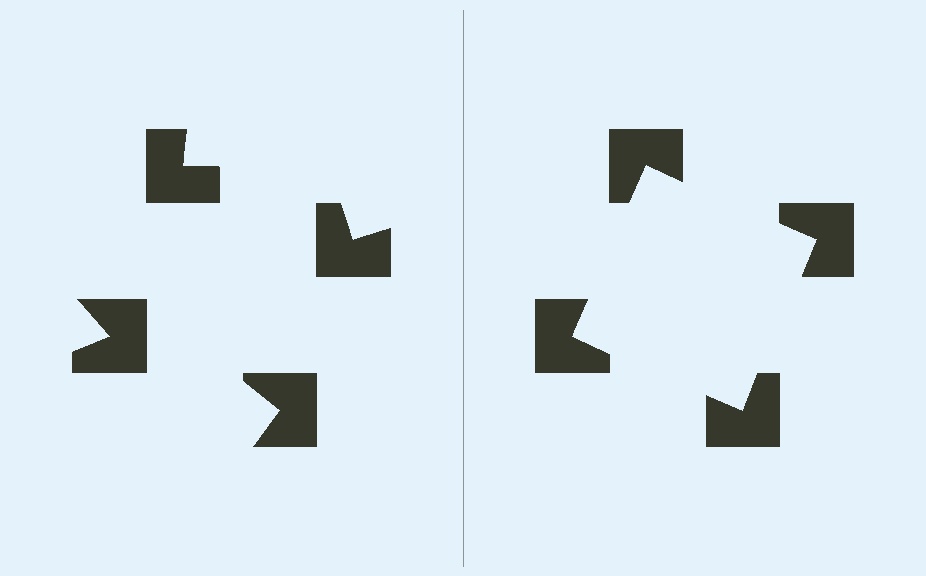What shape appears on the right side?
An illusory square.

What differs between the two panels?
The notched squares are positioned identically on both sides; only the wedge orientations differ. On the right they align to a square; on the left they are misaligned.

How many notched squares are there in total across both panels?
8 — 4 on each side.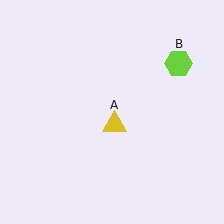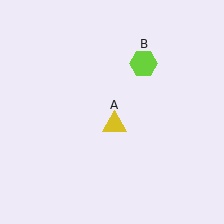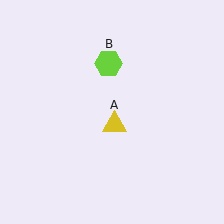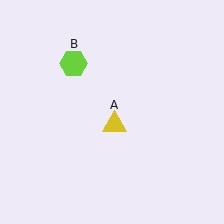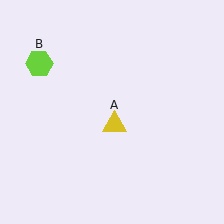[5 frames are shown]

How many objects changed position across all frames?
1 object changed position: lime hexagon (object B).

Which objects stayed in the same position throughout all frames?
Yellow triangle (object A) remained stationary.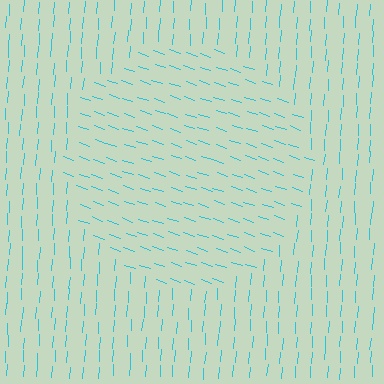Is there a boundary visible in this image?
Yes, there is a texture boundary formed by a change in line orientation.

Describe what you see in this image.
The image is filled with small cyan line segments. A circle region in the image has lines oriented differently from the surrounding lines, creating a visible texture boundary.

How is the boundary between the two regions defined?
The boundary is defined purely by a change in line orientation (approximately 74 degrees difference). All lines are the same color and thickness.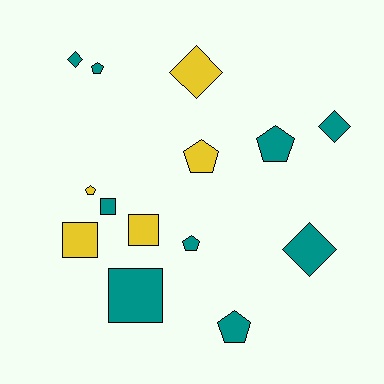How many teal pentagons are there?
There are 4 teal pentagons.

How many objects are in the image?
There are 14 objects.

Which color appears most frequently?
Teal, with 9 objects.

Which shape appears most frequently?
Pentagon, with 6 objects.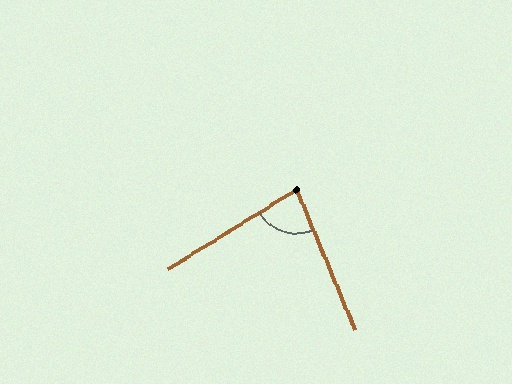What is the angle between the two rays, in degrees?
Approximately 81 degrees.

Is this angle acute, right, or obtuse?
It is acute.